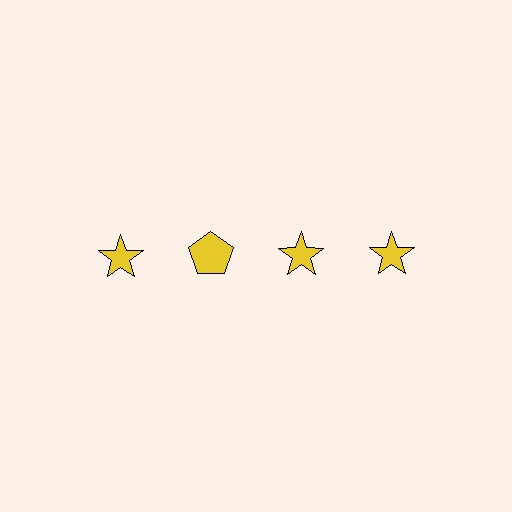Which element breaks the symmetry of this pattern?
The yellow pentagon in the top row, second from left column breaks the symmetry. All other shapes are yellow stars.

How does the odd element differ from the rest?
It has a different shape: pentagon instead of star.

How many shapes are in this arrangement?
There are 4 shapes arranged in a grid pattern.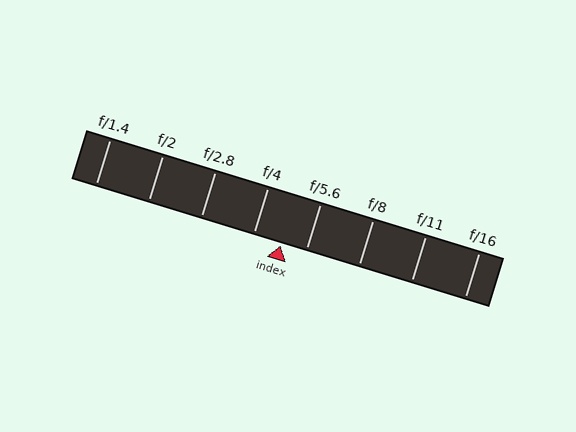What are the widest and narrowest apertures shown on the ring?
The widest aperture shown is f/1.4 and the narrowest is f/16.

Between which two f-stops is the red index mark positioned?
The index mark is between f/4 and f/5.6.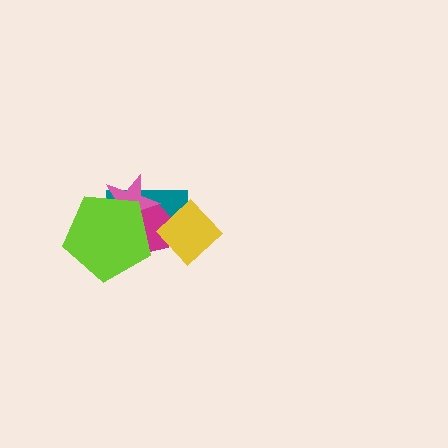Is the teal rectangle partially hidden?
Yes, it is partially covered by another shape.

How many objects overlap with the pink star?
3 objects overlap with the pink star.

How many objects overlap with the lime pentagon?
3 objects overlap with the lime pentagon.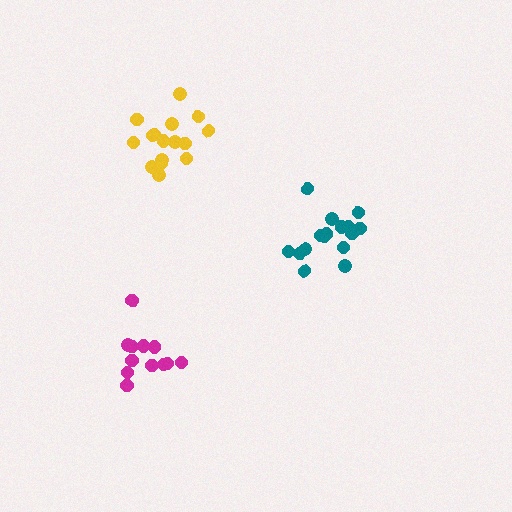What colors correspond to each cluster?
The clusters are colored: teal, yellow, magenta.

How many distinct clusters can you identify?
There are 3 distinct clusters.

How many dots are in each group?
Group 1: 16 dots, Group 2: 16 dots, Group 3: 12 dots (44 total).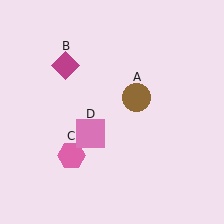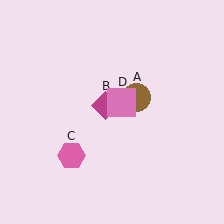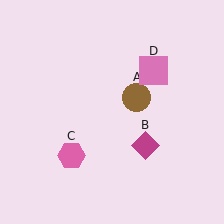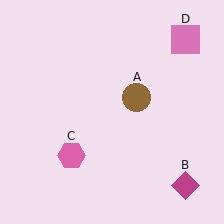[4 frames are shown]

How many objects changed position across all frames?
2 objects changed position: magenta diamond (object B), pink square (object D).